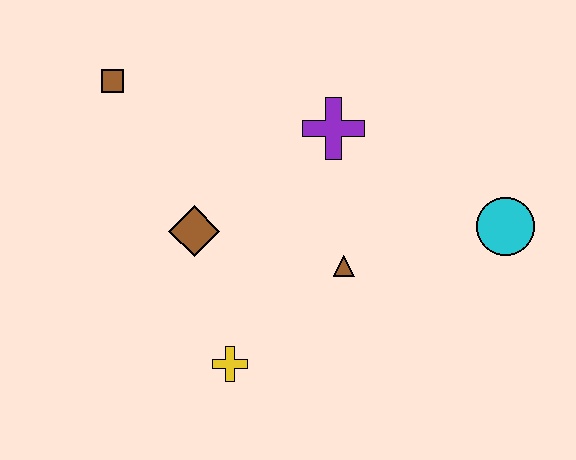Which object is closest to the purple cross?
The brown triangle is closest to the purple cross.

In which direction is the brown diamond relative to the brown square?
The brown diamond is below the brown square.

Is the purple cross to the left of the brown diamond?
No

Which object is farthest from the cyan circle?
The brown square is farthest from the cyan circle.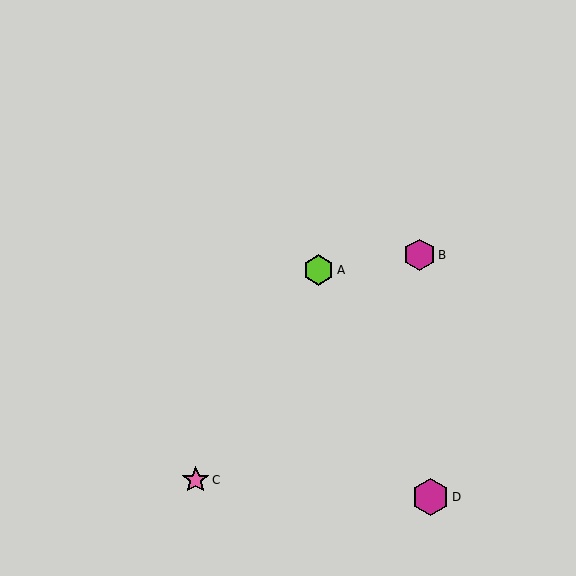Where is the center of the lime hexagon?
The center of the lime hexagon is at (319, 270).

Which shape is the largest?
The magenta hexagon (labeled D) is the largest.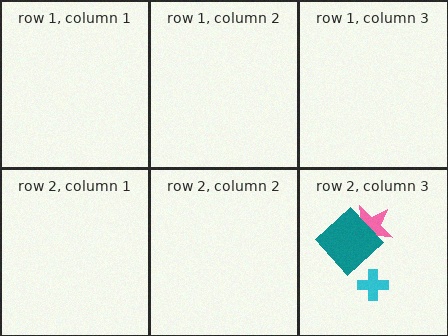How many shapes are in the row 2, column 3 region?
3.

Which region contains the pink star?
The row 2, column 3 region.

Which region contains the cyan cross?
The row 2, column 3 region.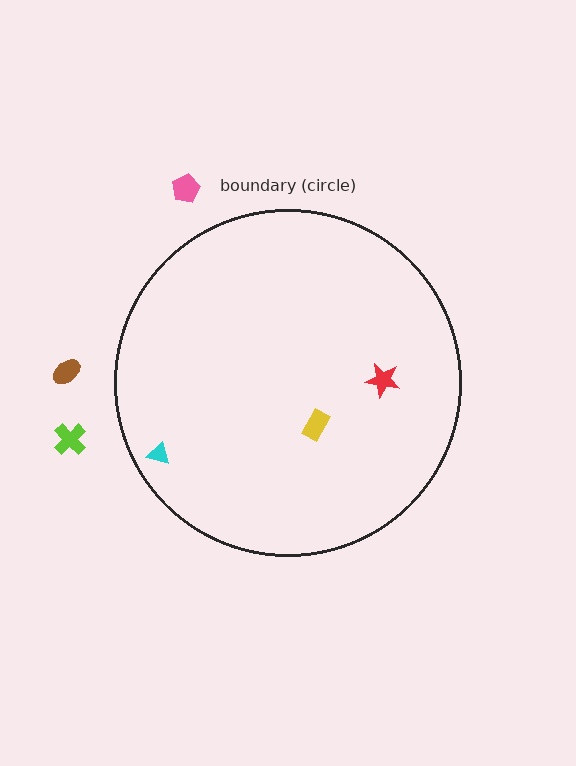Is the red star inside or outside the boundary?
Inside.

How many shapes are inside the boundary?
3 inside, 3 outside.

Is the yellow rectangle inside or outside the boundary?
Inside.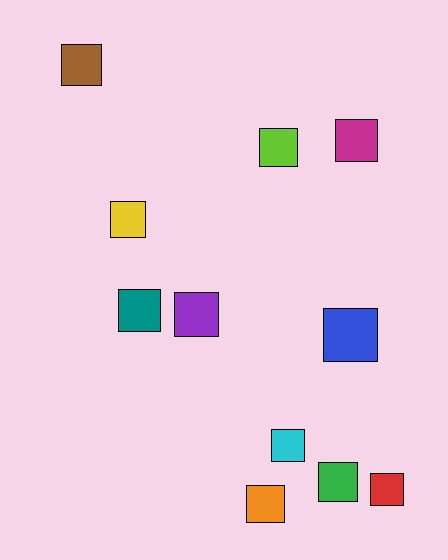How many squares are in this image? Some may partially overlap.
There are 11 squares.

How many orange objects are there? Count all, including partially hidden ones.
There is 1 orange object.